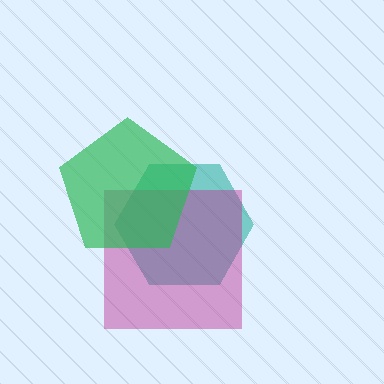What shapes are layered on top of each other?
The layered shapes are: a teal hexagon, a magenta square, a green pentagon.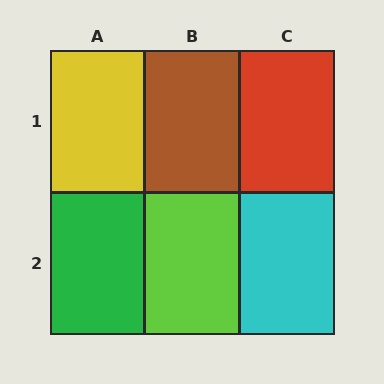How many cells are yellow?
1 cell is yellow.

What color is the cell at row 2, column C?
Cyan.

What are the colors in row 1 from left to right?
Yellow, brown, red.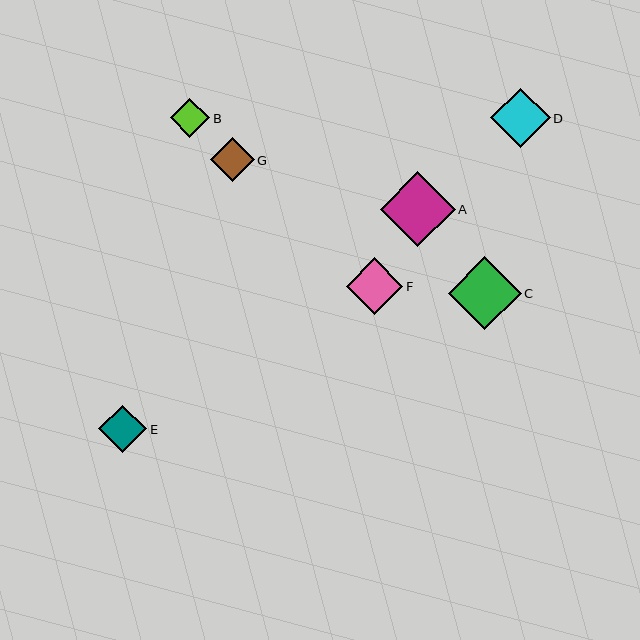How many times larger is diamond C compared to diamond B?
Diamond C is approximately 1.9 times the size of diamond B.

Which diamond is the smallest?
Diamond B is the smallest with a size of approximately 39 pixels.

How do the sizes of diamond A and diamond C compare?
Diamond A and diamond C are approximately the same size.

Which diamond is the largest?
Diamond A is the largest with a size of approximately 75 pixels.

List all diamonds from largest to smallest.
From largest to smallest: A, C, D, F, E, G, B.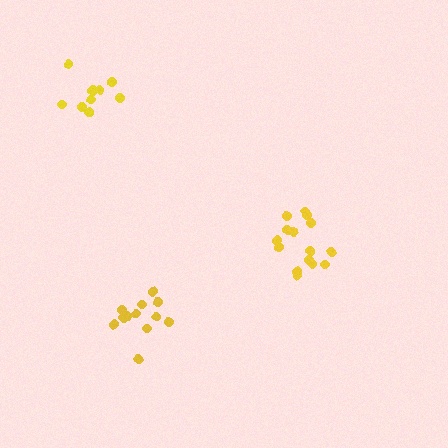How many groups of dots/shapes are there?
There are 3 groups.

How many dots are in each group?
Group 1: 15 dots, Group 2: 11 dots, Group 3: 12 dots (38 total).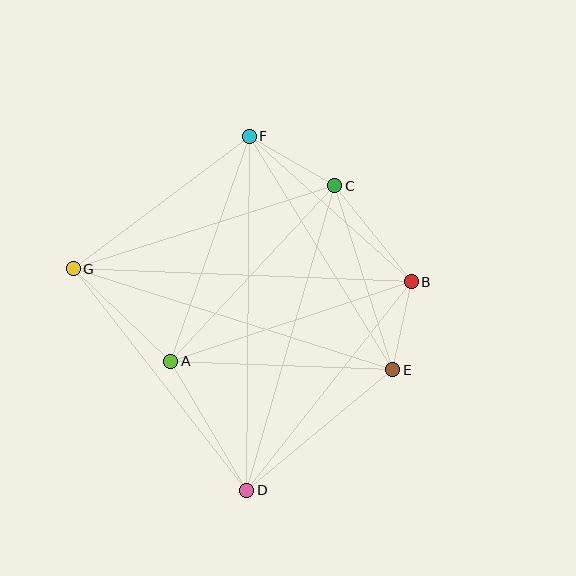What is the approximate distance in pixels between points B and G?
The distance between B and G is approximately 338 pixels.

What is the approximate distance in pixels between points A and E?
The distance between A and E is approximately 222 pixels.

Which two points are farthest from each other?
Points D and F are farthest from each other.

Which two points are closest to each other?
Points B and E are closest to each other.